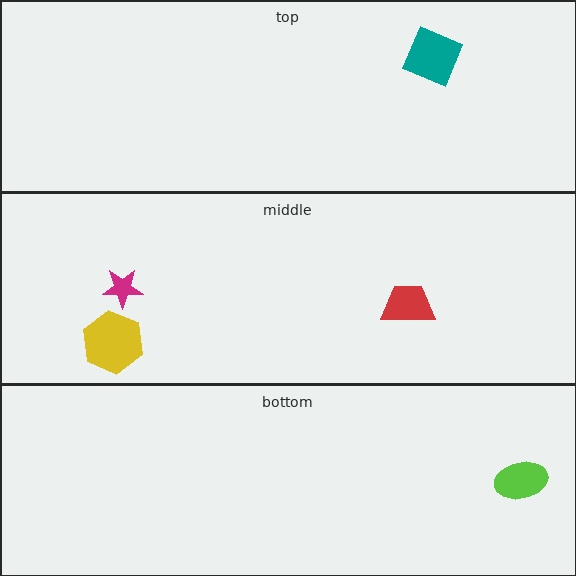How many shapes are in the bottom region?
1.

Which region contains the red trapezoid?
The middle region.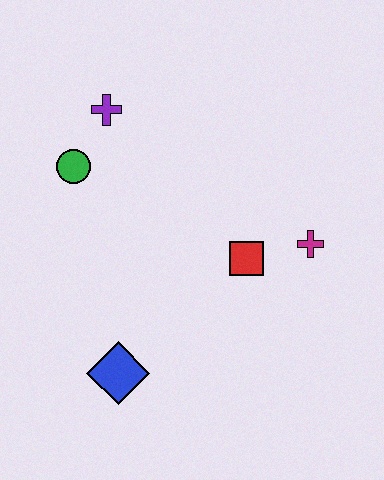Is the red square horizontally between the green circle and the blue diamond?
No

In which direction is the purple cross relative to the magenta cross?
The purple cross is to the left of the magenta cross.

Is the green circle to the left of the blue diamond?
Yes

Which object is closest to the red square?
The magenta cross is closest to the red square.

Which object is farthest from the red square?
The purple cross is farthest from the red square.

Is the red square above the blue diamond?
Yes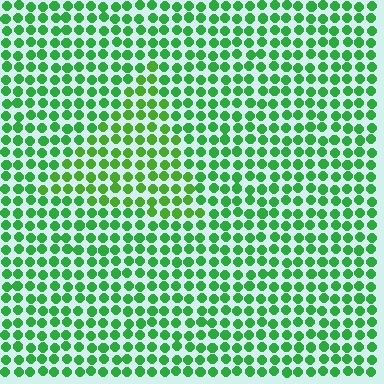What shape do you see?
I see a triangle.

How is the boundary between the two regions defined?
The boundary is defined purely by a slight shift in hue (about 21 degrees). Spacing, size, and orientation are identical on both sides.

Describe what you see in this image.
The image is filled with small green elements in a uniform arrangement. A triangle-shaped region is visible where the elements are tinted to a slightly different hue, forming a subtle color boundary.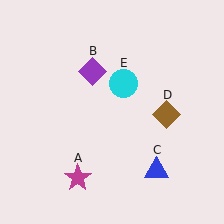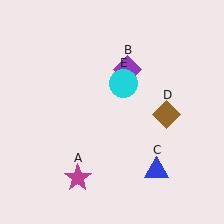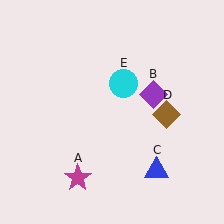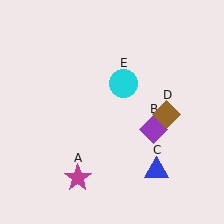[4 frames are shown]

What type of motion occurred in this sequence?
The purple diamond (object B) rotated clockwise around the center of the scene.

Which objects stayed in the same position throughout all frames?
Magenta star (object A) and blue triangle (object C) and brown diamond (object D) and cyan circle (object E) remained stationary.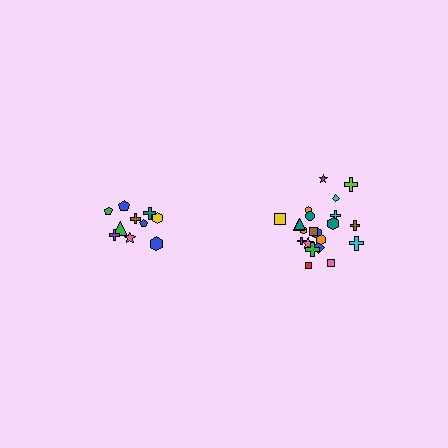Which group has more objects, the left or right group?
The right group.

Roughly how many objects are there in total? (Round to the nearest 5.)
Roughly 30 objects in total.